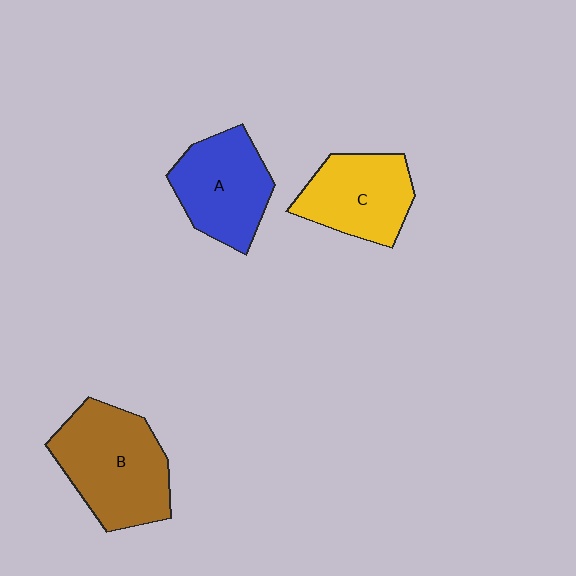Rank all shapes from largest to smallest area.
From largest to smallest: B (brown), A (blue), C (yellow).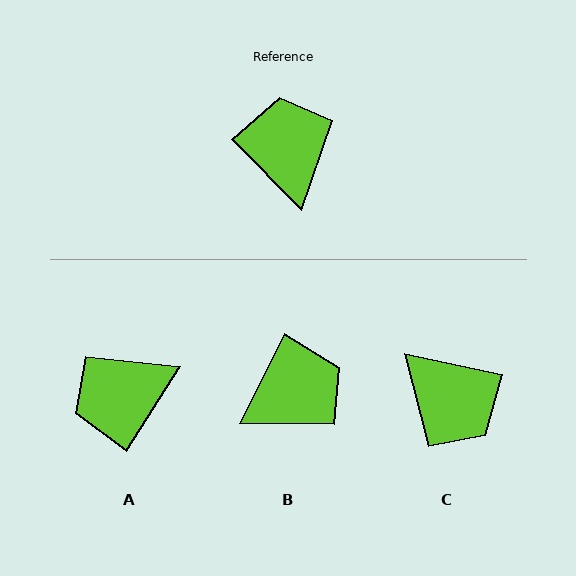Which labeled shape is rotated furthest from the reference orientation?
C, about 146 degrees away.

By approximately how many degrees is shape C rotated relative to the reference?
Approximately 146 degrees clockwise.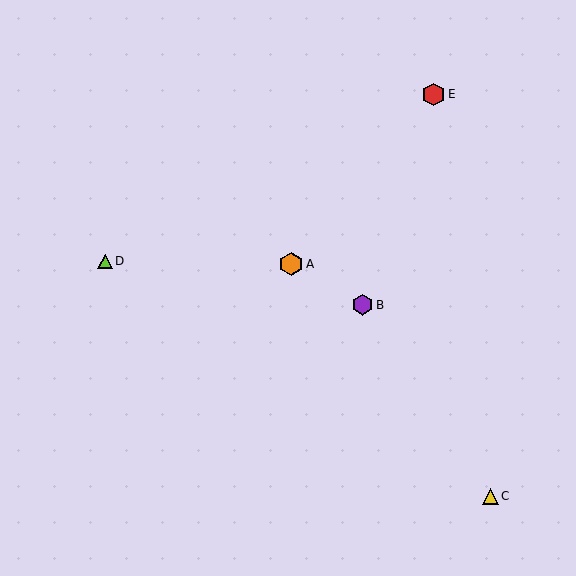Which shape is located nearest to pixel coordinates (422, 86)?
The red hexagon (labeled E) at (433, 94) is nearest to that location.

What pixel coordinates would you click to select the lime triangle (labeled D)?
Click at (105, 261) to select the lime triangle D.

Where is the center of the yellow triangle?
The center of the yellow triangle is at (490, 496).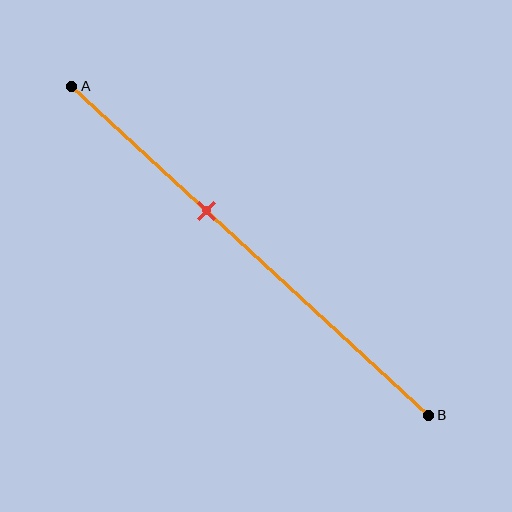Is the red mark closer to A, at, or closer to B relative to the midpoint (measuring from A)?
The red mark is closer to point A than the midpoint of segment AB.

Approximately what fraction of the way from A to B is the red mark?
The red mark is approximately 40% of the way from A to B.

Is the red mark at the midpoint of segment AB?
No, the mark is at about 40% from A, not at the 50% midpoint.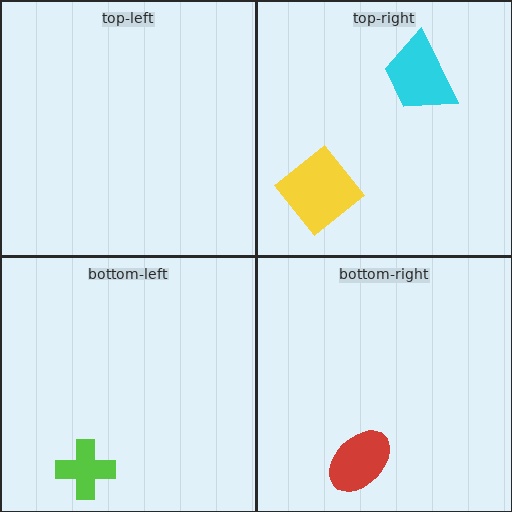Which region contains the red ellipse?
The bottom-right region.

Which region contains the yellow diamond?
The top-right region.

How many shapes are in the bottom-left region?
1.